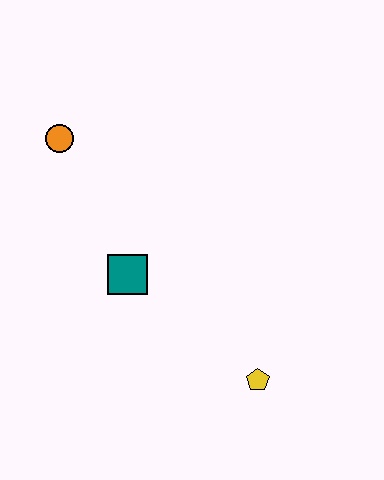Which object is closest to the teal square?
The orange circle is closest to the teal square.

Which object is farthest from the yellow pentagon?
The orange circle is farthest from the yellow pentagon.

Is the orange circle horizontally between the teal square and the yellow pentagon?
No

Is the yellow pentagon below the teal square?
Yes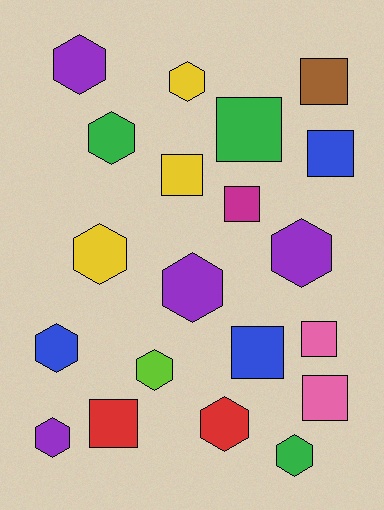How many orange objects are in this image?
There are no orange objects.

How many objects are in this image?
There are 20 objects.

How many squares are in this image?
There are 9 squares.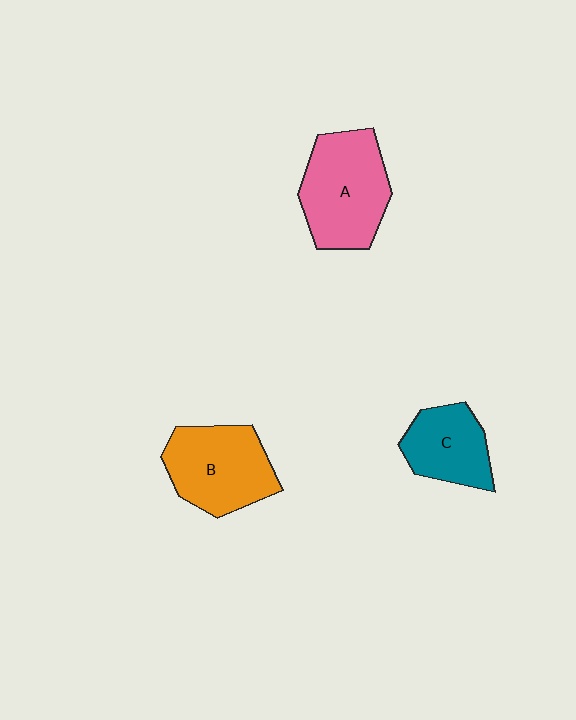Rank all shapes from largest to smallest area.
From largest to smallest: A (pink), B (orange), C (teal).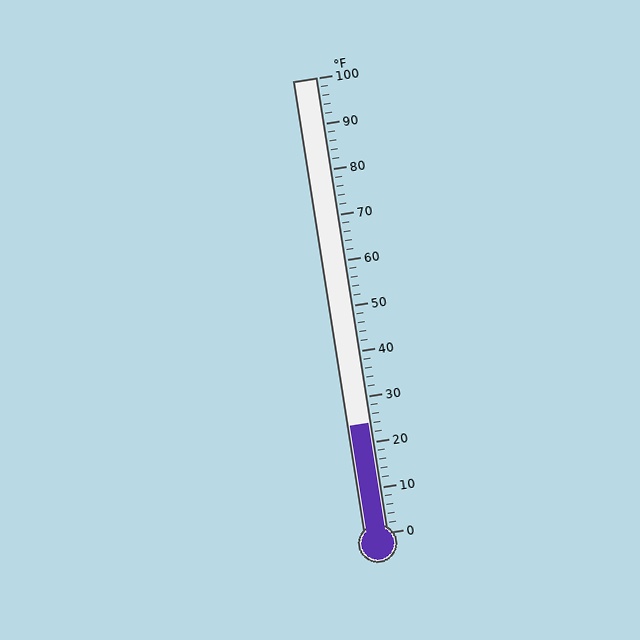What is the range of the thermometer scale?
The thermometer scale ranges from 0°F to 100°F.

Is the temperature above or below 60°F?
The temperature is below 60°F.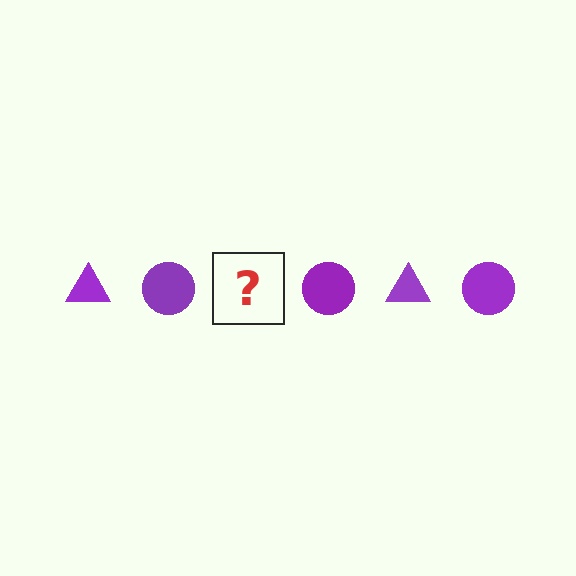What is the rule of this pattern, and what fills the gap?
The rule is that the pattern cycles through triangle, circle shapes in purple. The gap should be filled with a purple triangle.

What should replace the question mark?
The question mark should be replaced with a purple triangle.